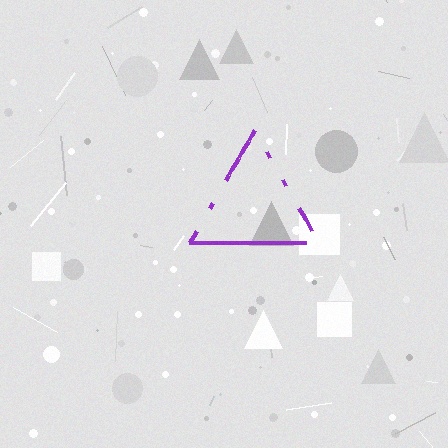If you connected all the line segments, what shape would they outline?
They would outline a triangle.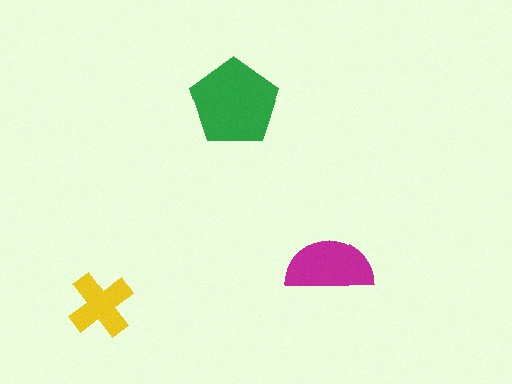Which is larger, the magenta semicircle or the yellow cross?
The magenta semicircle.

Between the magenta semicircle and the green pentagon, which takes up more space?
The green pentagon.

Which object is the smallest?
The yellow cross.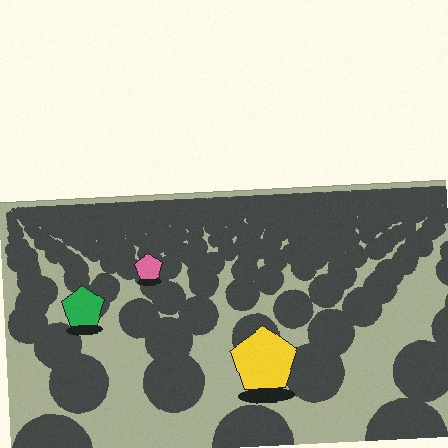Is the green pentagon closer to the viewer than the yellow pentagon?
No. The yellow pentagon is closer — you can tell from the texture gradient: the ground texture is coarser near it.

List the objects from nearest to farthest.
From nearest to farthest: the yellow pentagon, the green pentagon, the pink pentagon.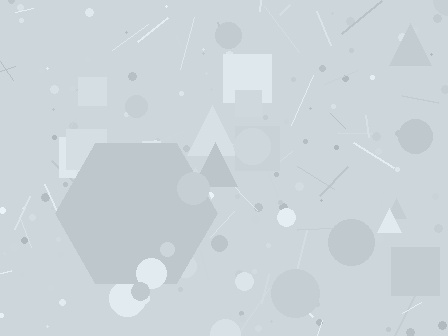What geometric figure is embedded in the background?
A hexagon is embedded in the background.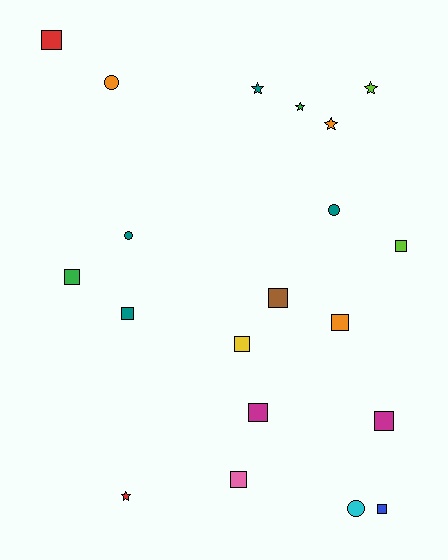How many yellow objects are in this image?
There is 1 yellow object.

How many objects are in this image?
There are 20 objects.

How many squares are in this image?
There are 11 squares.